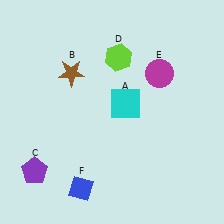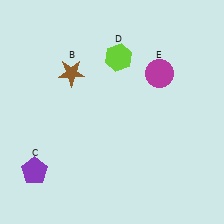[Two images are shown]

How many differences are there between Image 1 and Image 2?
There are 2 differences between the two images.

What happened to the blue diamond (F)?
The blue diamond (F) was removed in Image 2. It was in the bottom-left area of Image 1.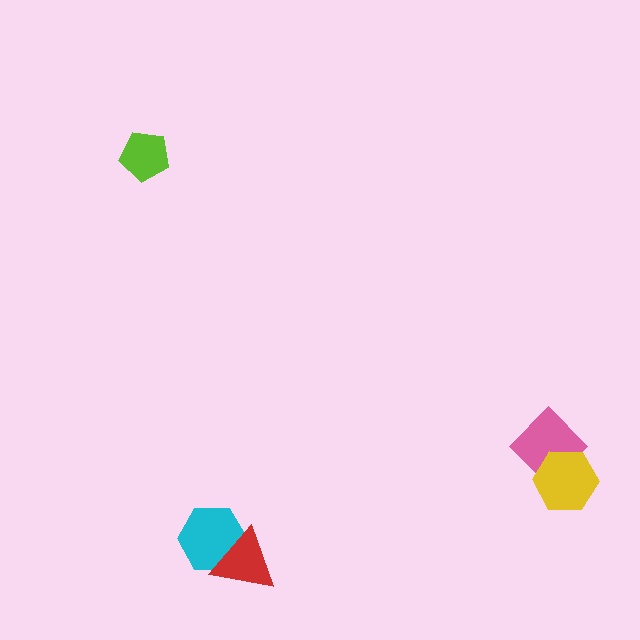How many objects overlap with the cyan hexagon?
1 object overlaps with the cyan hexagon.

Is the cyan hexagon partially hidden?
Yes, it is partially covered by another shape.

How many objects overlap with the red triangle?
1 object overlaps with the red triangle.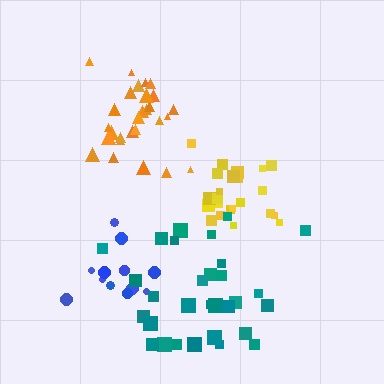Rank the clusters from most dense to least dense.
yellow, orange, blue, teal.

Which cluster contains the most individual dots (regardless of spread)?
Teal (30).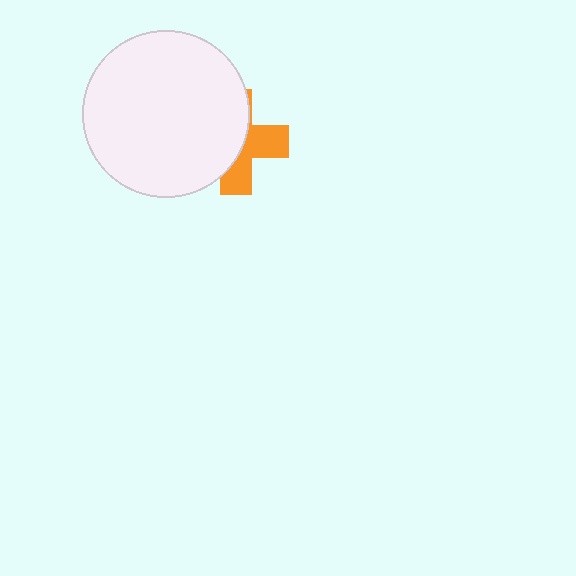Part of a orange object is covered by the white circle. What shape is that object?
It is a cross.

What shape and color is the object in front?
The object in front is a white circle.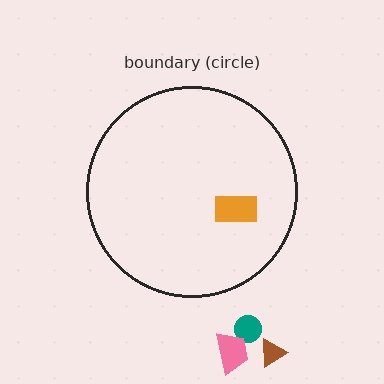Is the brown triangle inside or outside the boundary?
Outside.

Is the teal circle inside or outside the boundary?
Outside.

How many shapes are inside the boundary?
1 inside, 3 outside.